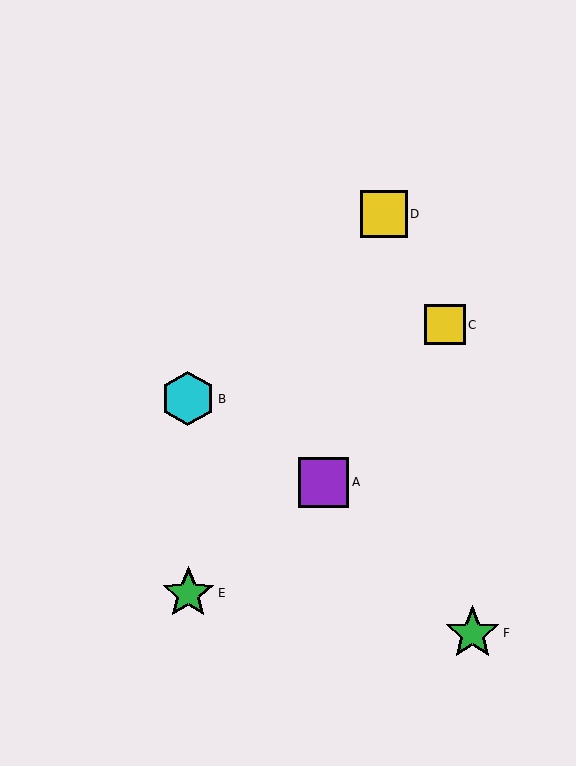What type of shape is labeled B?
Shape B is a cyan hexagon.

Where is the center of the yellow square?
The center of the yellow square is at (384, 214).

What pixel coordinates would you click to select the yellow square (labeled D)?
Click at (384, 214) to select the yellow square D.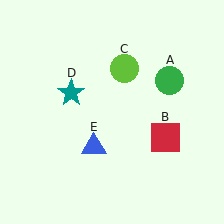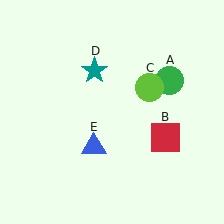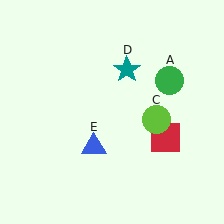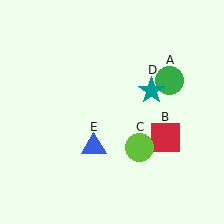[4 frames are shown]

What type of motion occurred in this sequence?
The lime circle (object C), teal star (object D) rotated clockwise around the center of the scene.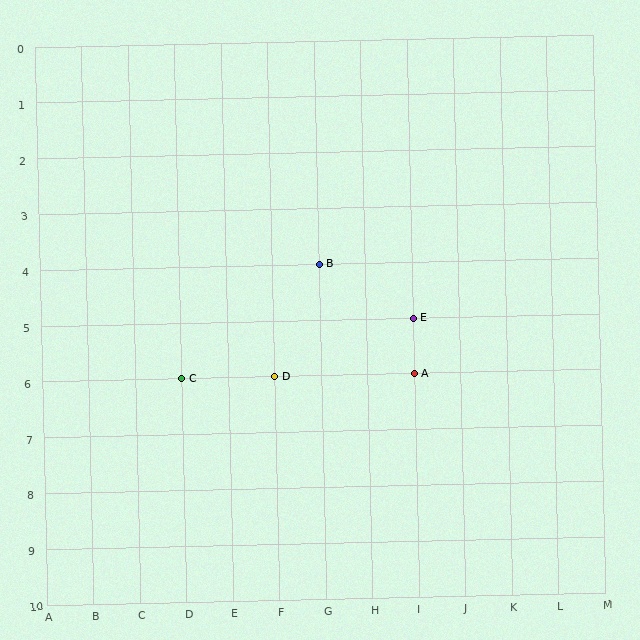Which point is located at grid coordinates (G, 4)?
Point B is at (G, 4).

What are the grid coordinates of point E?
Point E is at grid coordinates (I, 5).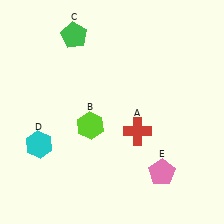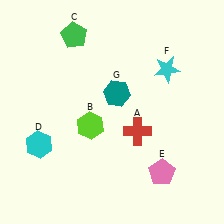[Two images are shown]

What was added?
A cyan star (F), a teal hexagon (G) were added in Image 2.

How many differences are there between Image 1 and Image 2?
There are 2 differences between the two images.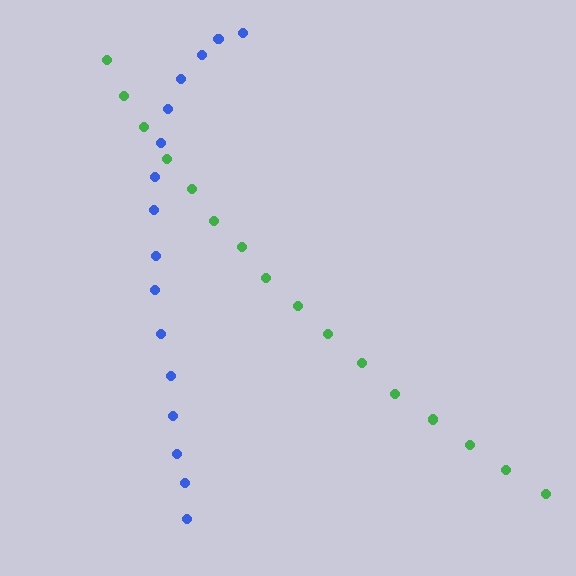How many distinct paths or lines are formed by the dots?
There are 2 distinct paths.